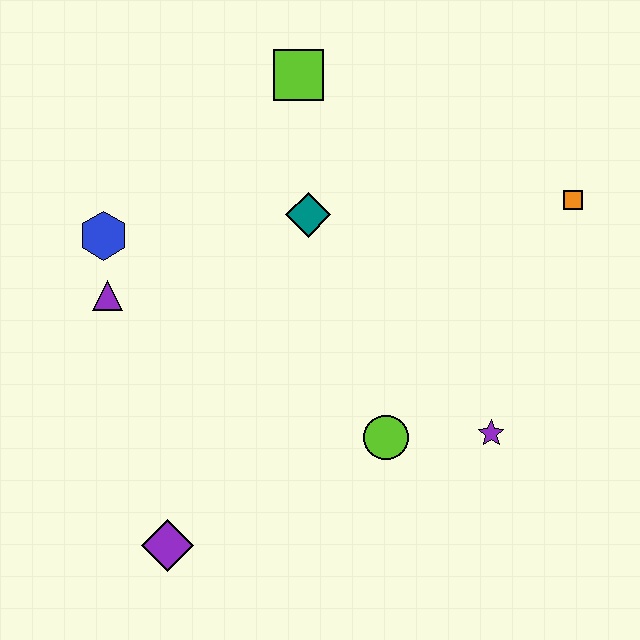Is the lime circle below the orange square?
Yes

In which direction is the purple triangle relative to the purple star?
The purple triangle is to the left of the purple star.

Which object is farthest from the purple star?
The blue hexagon is farthest from the purple star.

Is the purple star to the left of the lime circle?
No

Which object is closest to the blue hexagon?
The purple triangle is closest to the blue hexagon.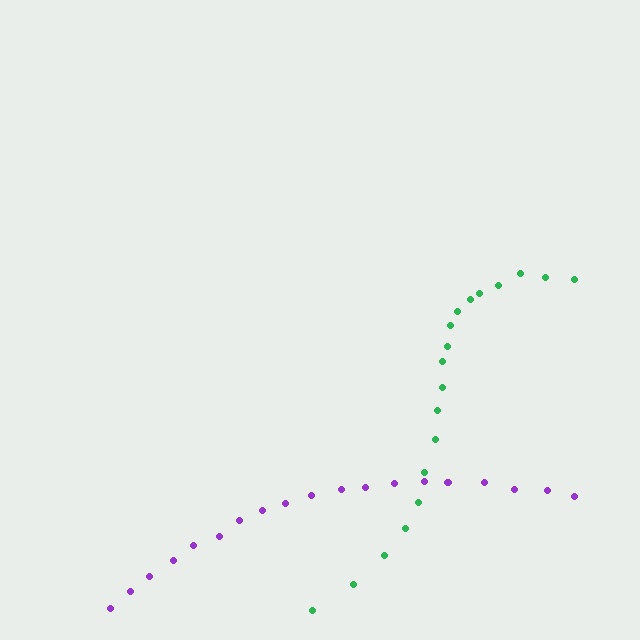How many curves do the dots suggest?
There are 2 distinct paths.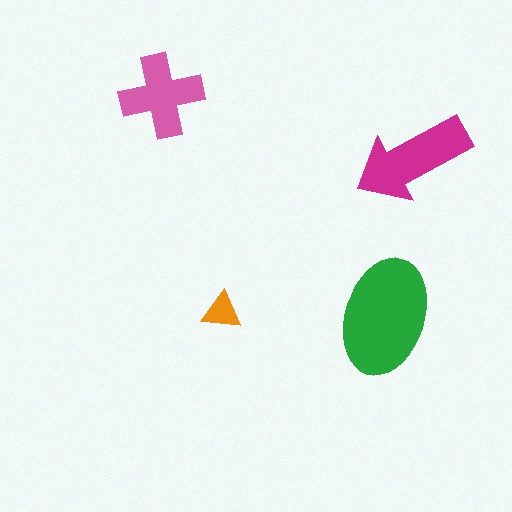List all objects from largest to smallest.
The green ellipse, the magenta arrow, the pink cross, the orange triangle.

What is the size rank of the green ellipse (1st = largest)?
1st.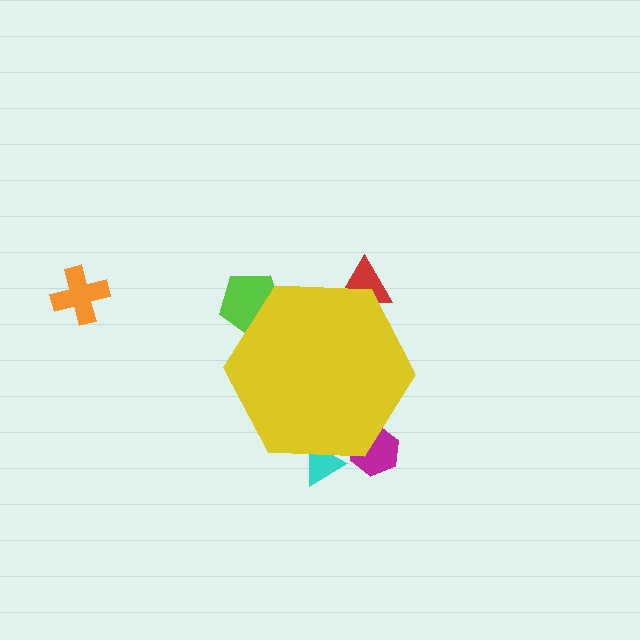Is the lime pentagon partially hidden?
Yes, the lime pentagon is partially hidden behind the yellow hexagon.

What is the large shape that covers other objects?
A yellow hexagon.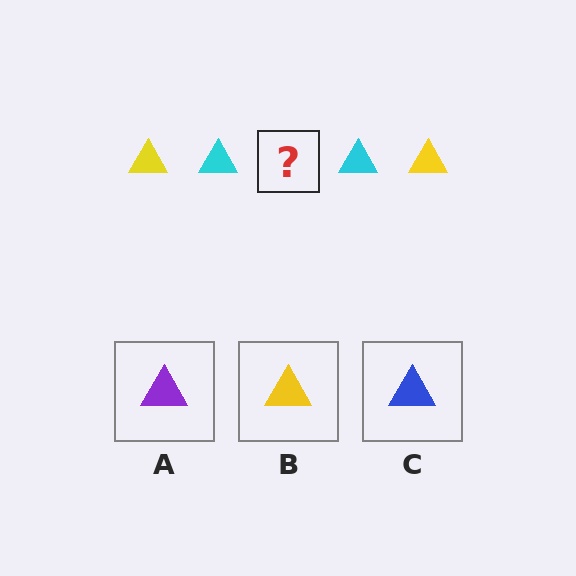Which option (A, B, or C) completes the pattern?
B.